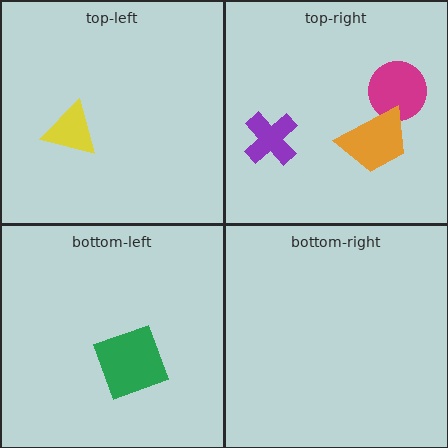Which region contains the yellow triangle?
The top-left region.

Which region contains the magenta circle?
The top-right region.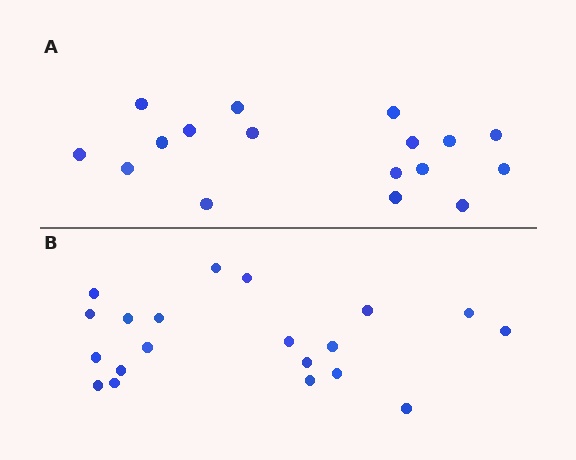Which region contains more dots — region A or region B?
Region B (the bottom region) has more dots.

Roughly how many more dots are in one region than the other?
Region B has just a few more — roughly 2 or 3 more dots than region A.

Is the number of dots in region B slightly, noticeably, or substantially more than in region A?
Region B has only slightly more — the two regions are fairly close. The ratio is roughly 1.2 to 1.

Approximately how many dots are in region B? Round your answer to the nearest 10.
About 20 dots.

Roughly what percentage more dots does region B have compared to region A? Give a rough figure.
About 20% more.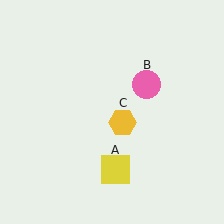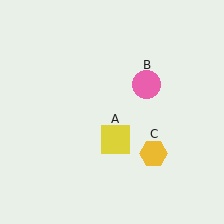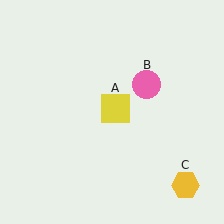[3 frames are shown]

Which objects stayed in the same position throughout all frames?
Pink circle (object B) remained stationary.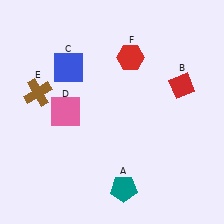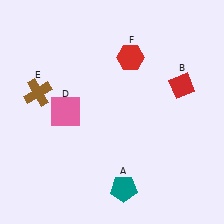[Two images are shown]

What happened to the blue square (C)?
The blue square (C) was removed in Image 2. It was in the top-left area of Image 1.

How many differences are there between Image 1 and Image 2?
There is 1 difference between the two images.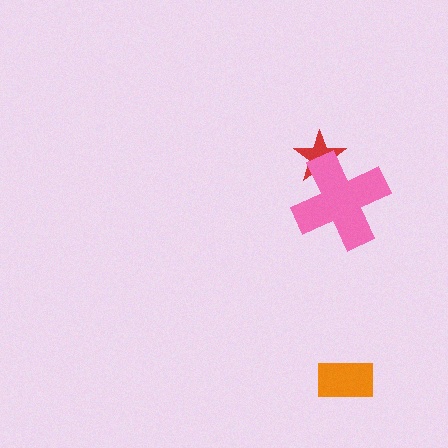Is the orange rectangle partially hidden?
No, no other shape covers it.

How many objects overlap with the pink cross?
1 object overlaps with the pink cross.